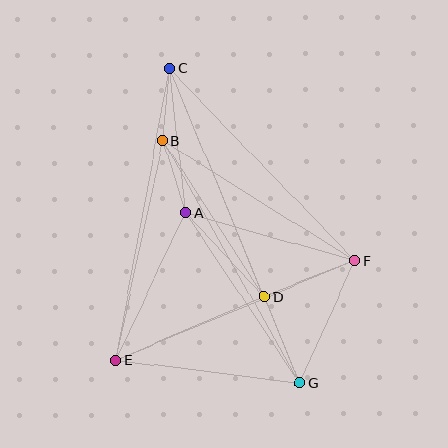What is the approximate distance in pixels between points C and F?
The distance between C and F is approximately 267 pixels.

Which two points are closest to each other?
Points B and C are closest to each other.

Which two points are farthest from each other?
Points C and G are farthest from each other.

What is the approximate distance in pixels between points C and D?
The distance between C and D is approximately 247 pixels.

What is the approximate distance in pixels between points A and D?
The distance between A and D is approximately 114 pixels.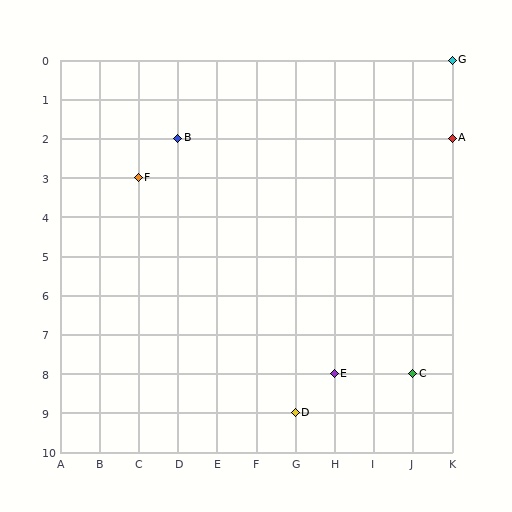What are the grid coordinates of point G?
Point G is at grid coordinates (K, 0).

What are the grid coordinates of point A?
Point A is at grid coordinates (K, 2).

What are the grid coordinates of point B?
Point B is at grid coordinates (D, 2).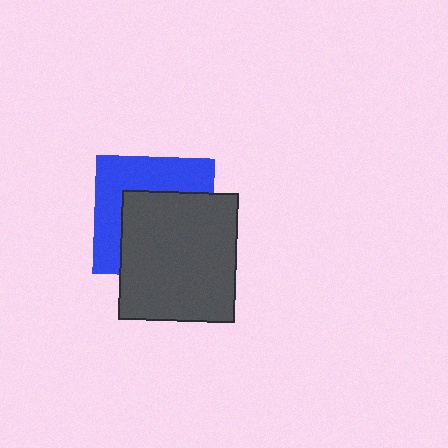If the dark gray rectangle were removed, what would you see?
You would see the complete blue square.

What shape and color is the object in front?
The object in front is a dark gray rectangle.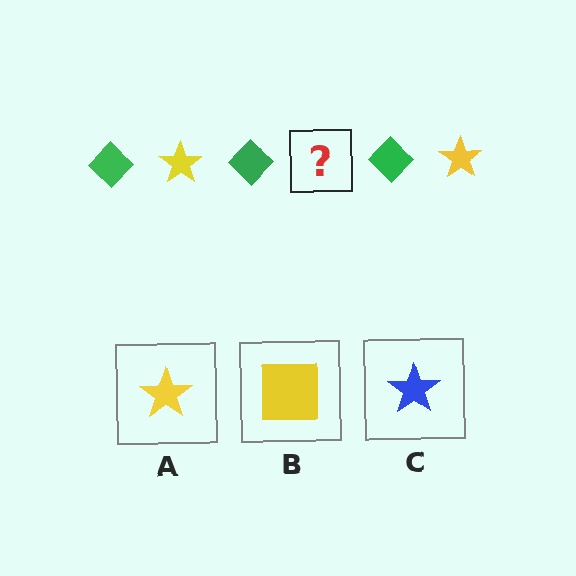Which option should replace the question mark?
Option A.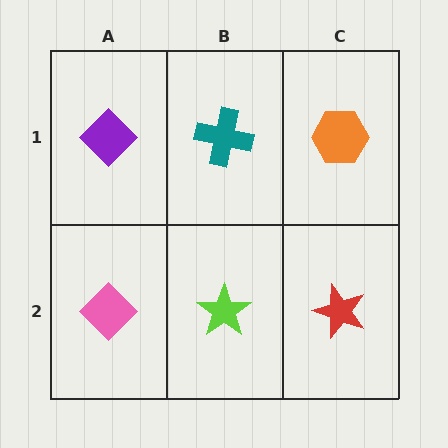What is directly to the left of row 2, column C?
A lime star.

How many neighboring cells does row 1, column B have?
3.